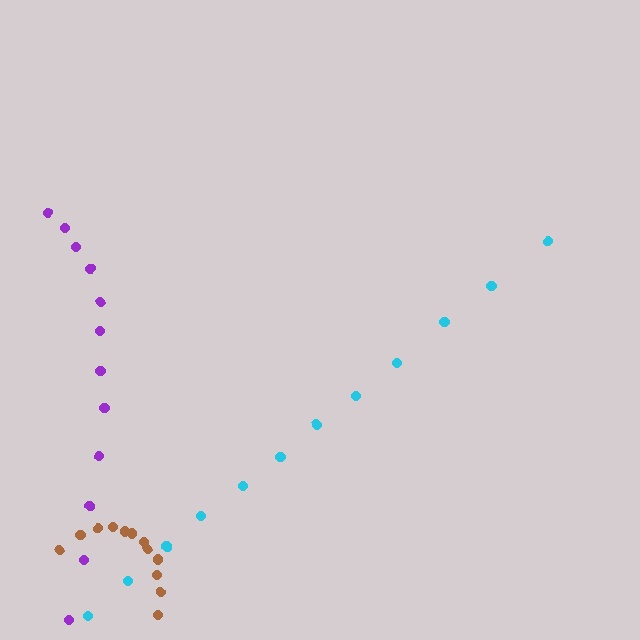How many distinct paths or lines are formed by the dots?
There are 3 distinct paths.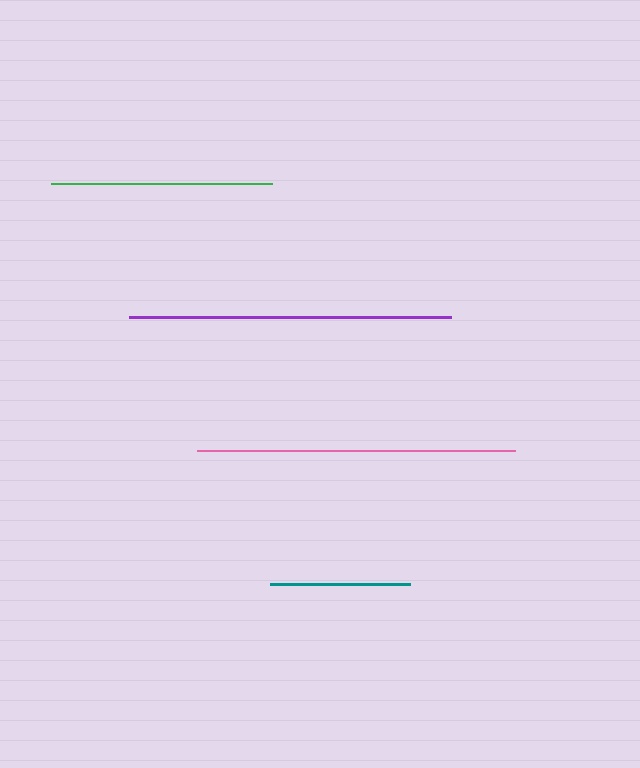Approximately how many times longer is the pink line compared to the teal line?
The pink line is approximately 2.3 times the length of the teal line.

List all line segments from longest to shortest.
From longest to shortest: purple, pink, green, teal.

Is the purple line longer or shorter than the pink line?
The purple line is longer than the pink line.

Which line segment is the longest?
The purple line is the longest at approximately 322 pixels.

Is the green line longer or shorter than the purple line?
The purple line is longer than the green line.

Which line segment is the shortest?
The teal line is the shortest at approximately 141 pixels.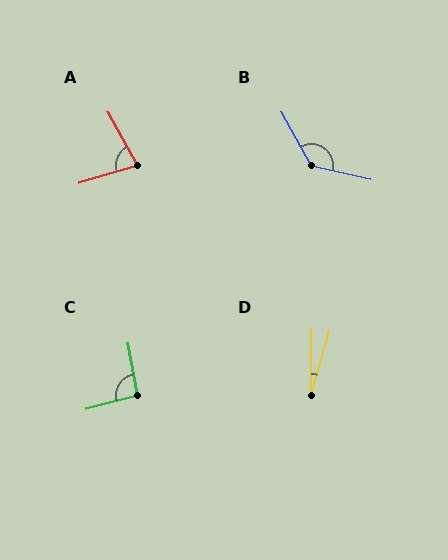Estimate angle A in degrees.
Approximately 78 degrees.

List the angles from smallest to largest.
D (15°), A (78°), C (95°), B (131°).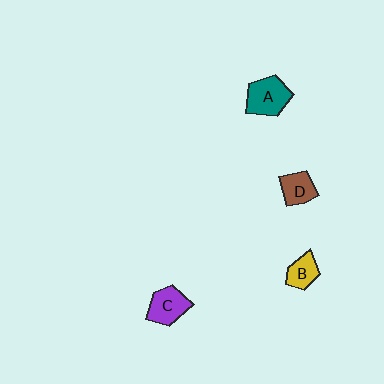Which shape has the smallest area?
Shape B (yellow).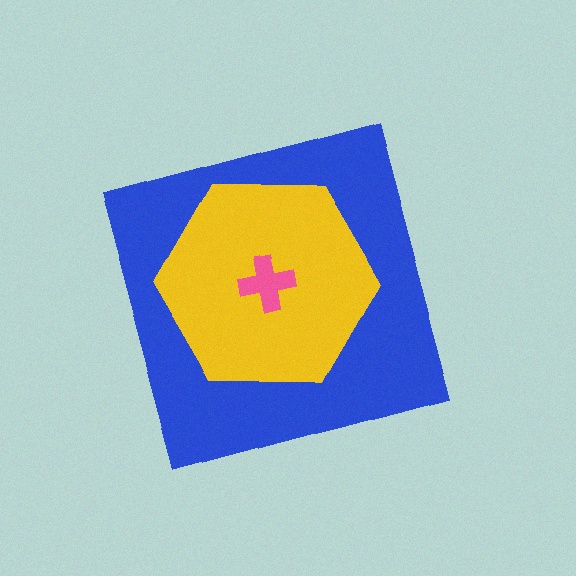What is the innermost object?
The pink cross.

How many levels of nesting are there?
3.